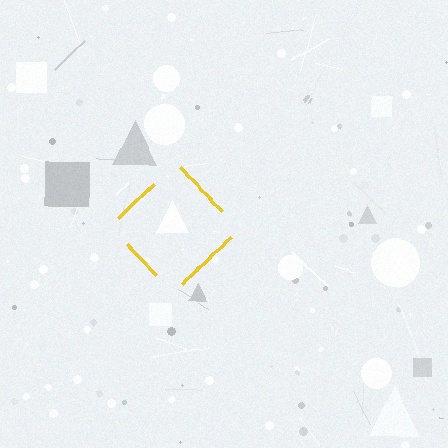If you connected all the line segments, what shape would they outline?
They would outline a diamond.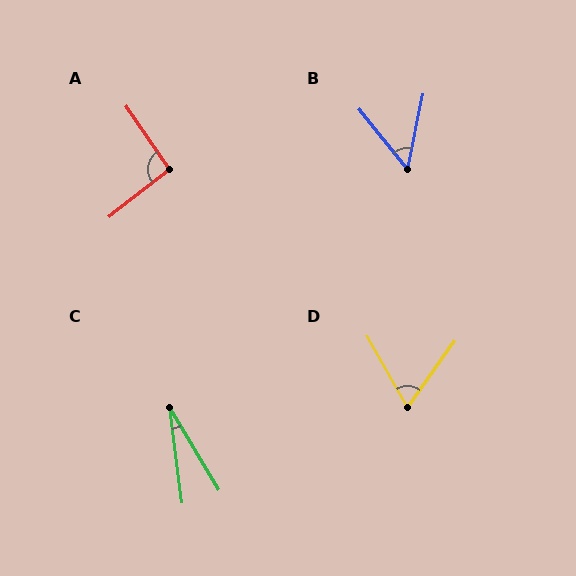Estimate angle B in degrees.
Approximately 50 degrees.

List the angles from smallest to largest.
C (24°), B (50°), D (65°), A (94°).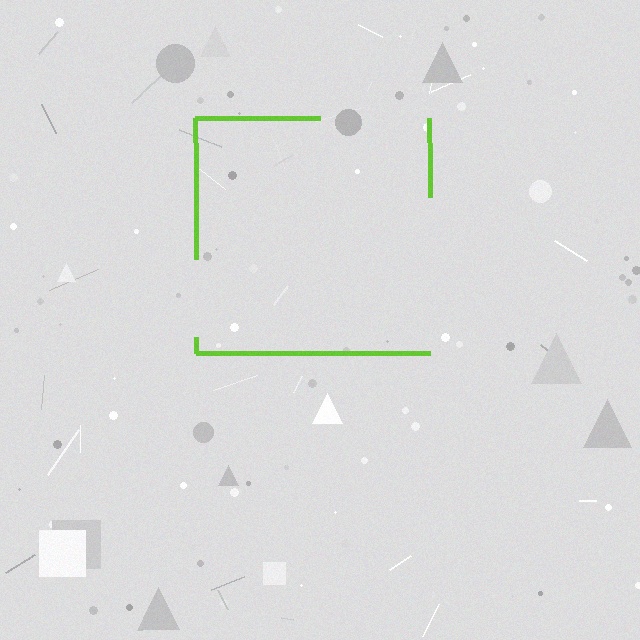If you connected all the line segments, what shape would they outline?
They would outline a square.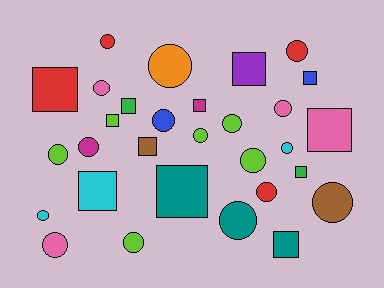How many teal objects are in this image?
There are 3 teal objects.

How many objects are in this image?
There are 30 objects.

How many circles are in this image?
There are 18 circles.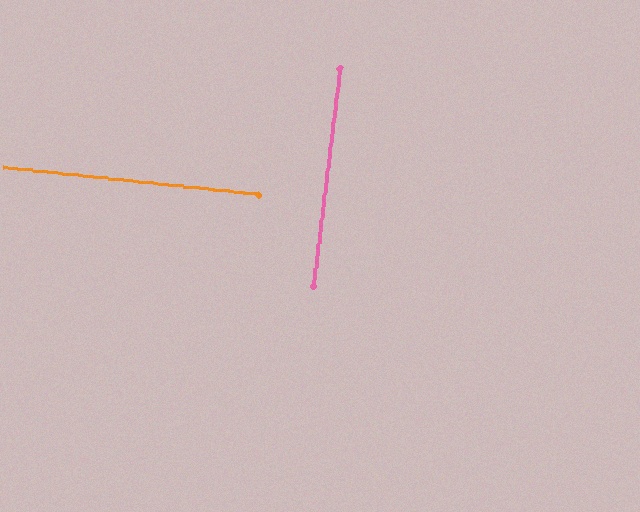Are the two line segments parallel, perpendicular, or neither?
Perpendicular — they meet at approximately 89°.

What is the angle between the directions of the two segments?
Approximately 89 degrees.